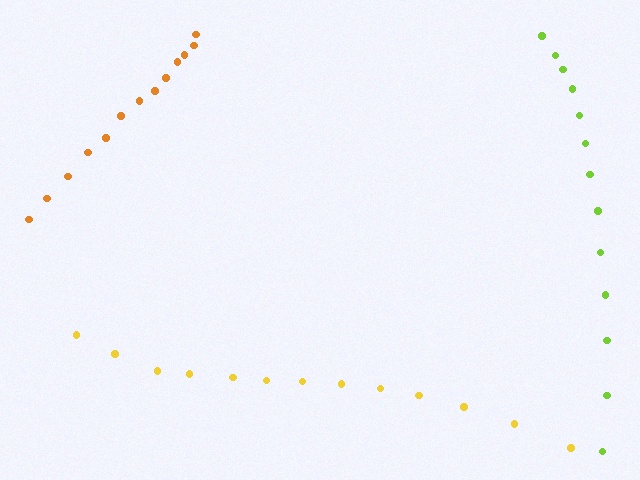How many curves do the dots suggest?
There are 3 distinct paths.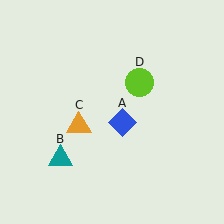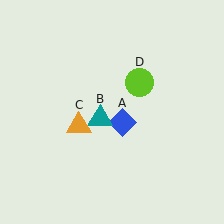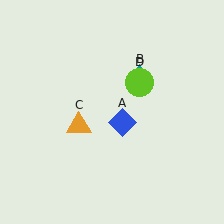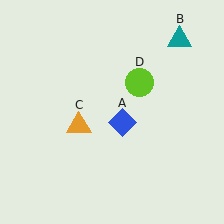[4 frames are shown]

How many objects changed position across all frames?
1 object changed position: teal triangle (object B).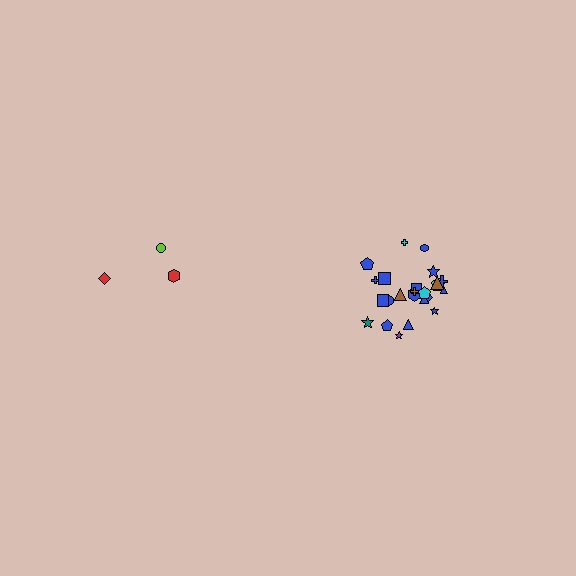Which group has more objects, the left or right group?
The right group.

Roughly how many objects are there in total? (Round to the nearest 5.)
Roughly 30 objects in total.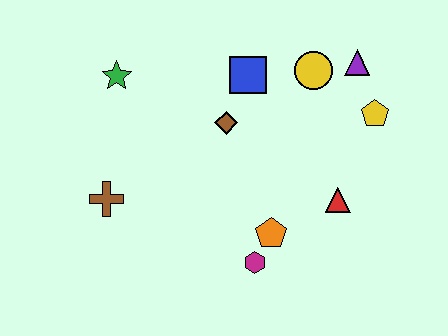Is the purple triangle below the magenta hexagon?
No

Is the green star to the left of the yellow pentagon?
Yes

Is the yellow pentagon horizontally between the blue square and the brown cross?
No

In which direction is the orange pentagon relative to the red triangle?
The orange pentagon is to the left of the red triangle.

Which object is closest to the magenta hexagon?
The orange pentagon is closest to the magenta hexagon.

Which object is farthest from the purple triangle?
The brown cross is farthest from the purple triangle.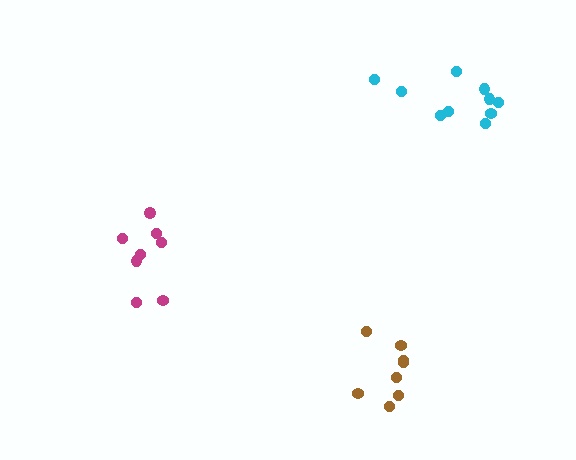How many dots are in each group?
Group 1: 8 dots, Group 2: 8 dots, Group 3: 10 dots (26 total).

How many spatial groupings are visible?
There are 3 spatial groupings.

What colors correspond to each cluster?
The clusters are colored: brown, magenta, cyan.